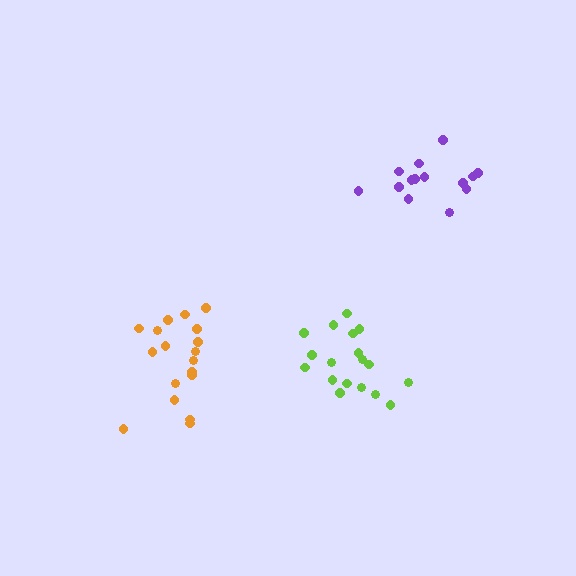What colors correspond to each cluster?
The clusters are colored: purple, orange, lime.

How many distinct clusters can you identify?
There are 3 distinct clusters.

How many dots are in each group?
Group 1: 14 dots, Group 2: 18 dots, Group 3: 18 dots (50 total).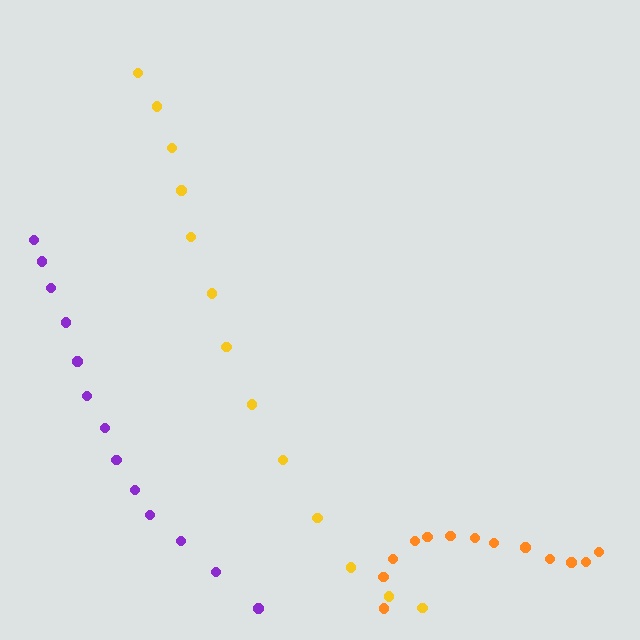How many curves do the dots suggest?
There are 3 distinct paths.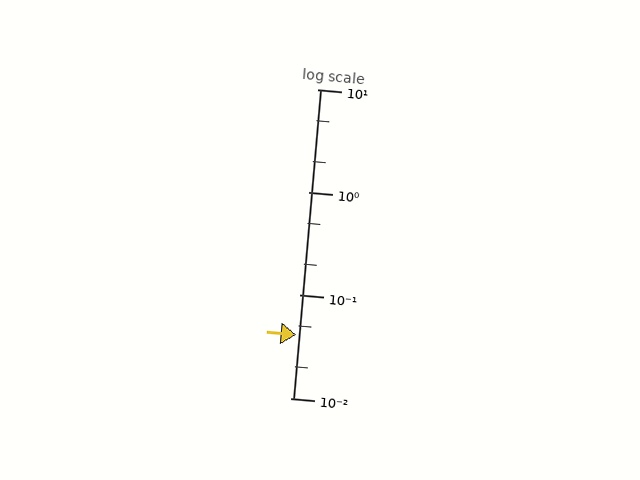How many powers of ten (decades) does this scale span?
The scale spans 3 decades, from 0.01 to 10.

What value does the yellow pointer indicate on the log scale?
The pointer indicates approximately 0.041.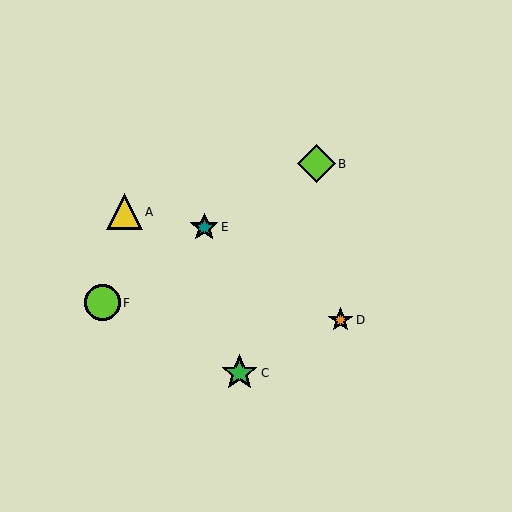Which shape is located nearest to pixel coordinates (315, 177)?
The lime diamond (labeled B) at (316, 164) is nearest to that location.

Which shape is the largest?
The lime diamond (labeled B) is the largest.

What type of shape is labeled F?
Shape F is a lime circle.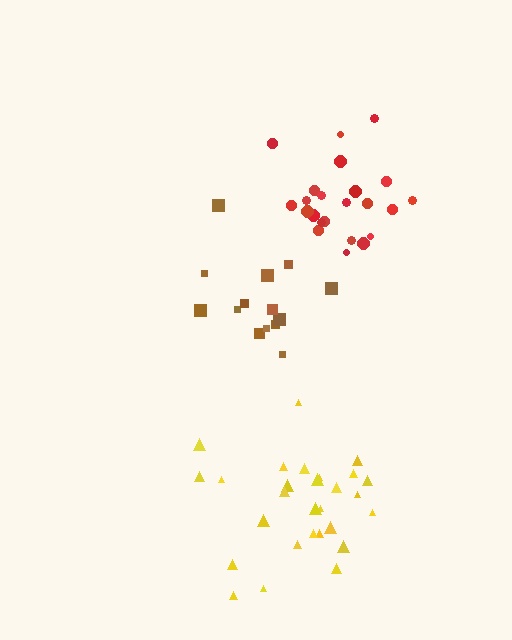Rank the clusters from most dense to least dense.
red, yellow, brown.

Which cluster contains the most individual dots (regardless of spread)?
Yellow (28).